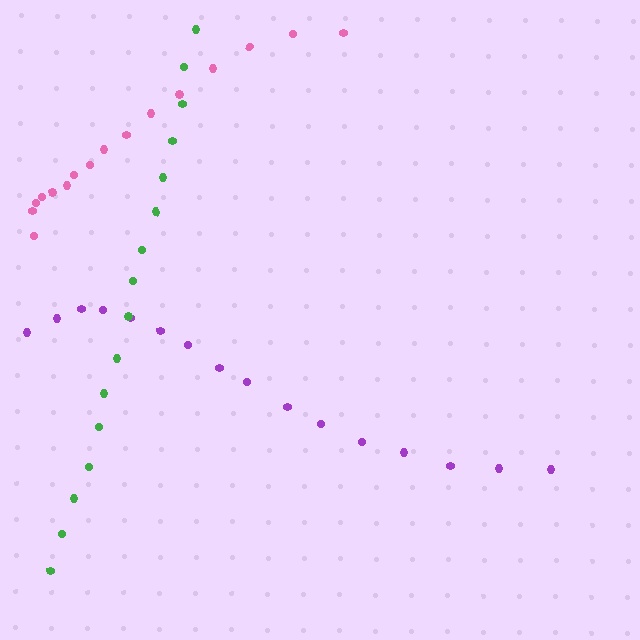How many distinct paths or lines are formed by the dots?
There are 3 distinct paths.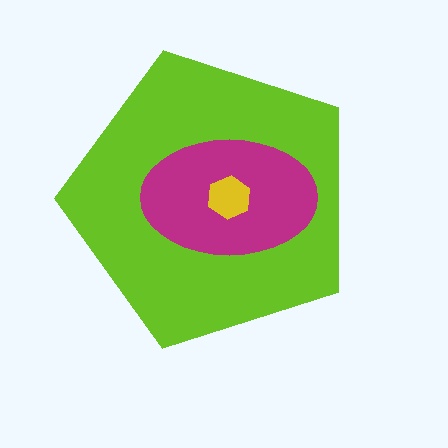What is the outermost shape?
The lime pentagon.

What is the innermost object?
The yellow hexagon.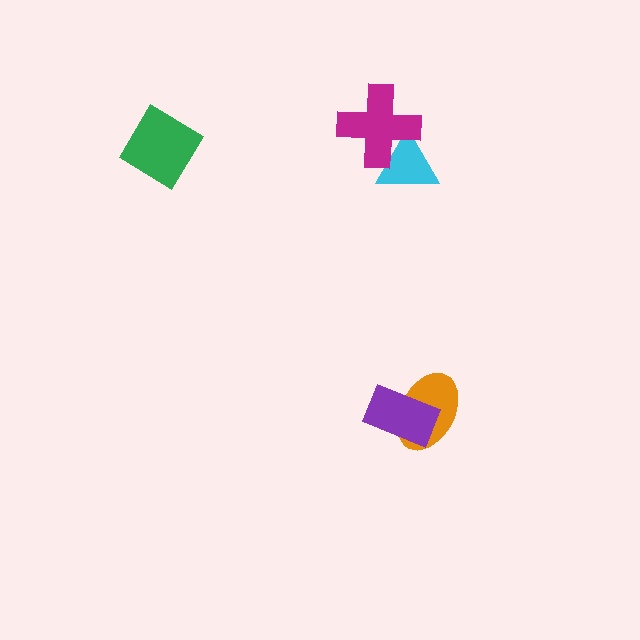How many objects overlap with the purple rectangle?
1 object overlaps with the purple rectangle.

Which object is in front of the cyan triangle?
The magenta cross is in front of the cyan triangle.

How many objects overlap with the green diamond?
0 objects overlap with the green diamond.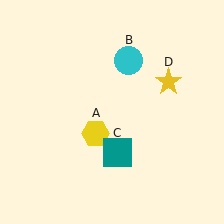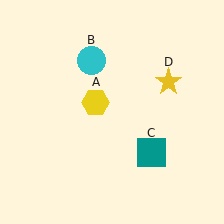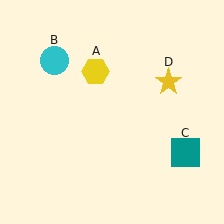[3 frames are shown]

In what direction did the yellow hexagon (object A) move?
The yellow hexagon (object A) moved up.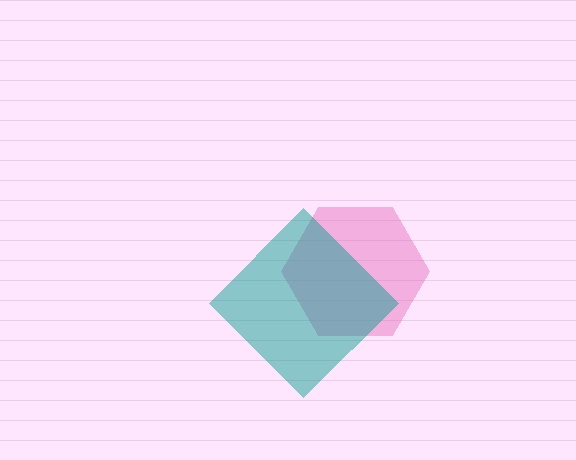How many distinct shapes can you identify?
There are 2 distinct shapes: a pink hexagon, a teal diamond.